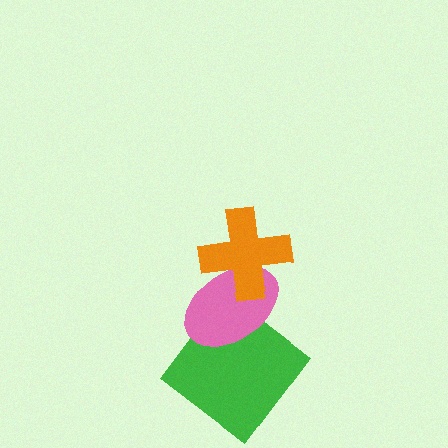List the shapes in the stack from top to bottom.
From top to bottom: the orange cross, the pink ellipse, the green diamond.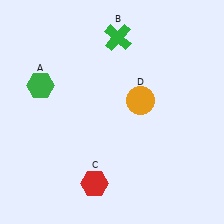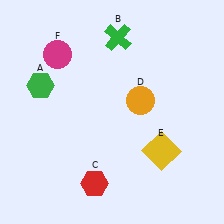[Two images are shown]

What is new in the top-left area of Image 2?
A magenta circle (F) was added in the top-left area of Image 2.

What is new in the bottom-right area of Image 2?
A yellow square (E) was added in the bottom-right area of Image 2.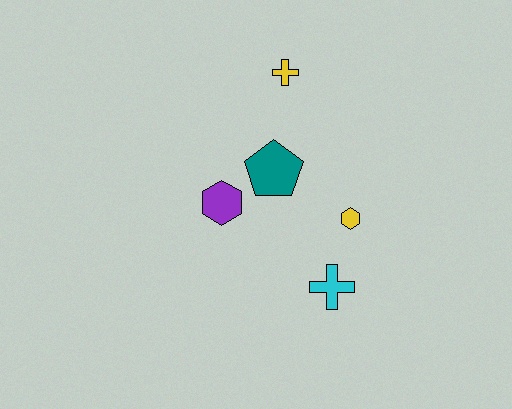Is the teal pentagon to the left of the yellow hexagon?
Yes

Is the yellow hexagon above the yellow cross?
No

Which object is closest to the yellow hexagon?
The cyan cross is closest to the yellow hexagon.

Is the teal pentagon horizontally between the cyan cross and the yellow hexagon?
No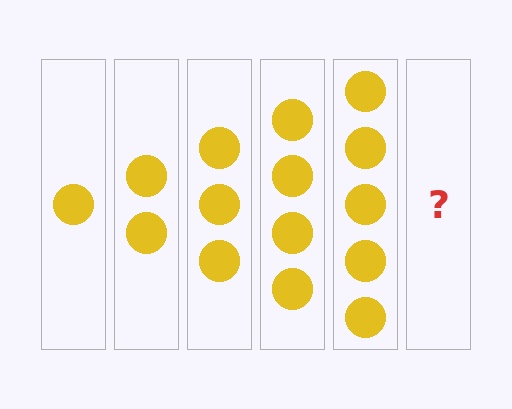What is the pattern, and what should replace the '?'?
The pattern is that each step adds one more circle. The '?' should be 6 circles.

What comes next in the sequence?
The next element should be 6 circles.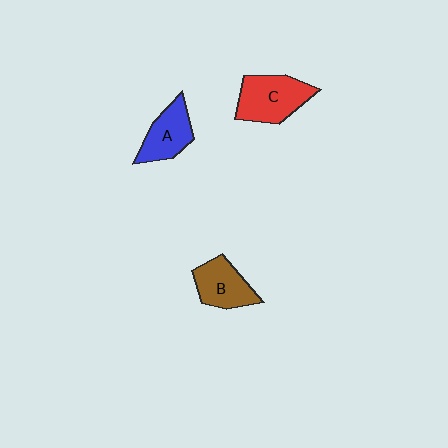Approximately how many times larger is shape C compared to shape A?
Approximately 1.3 times.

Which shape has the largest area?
Shape C (red).